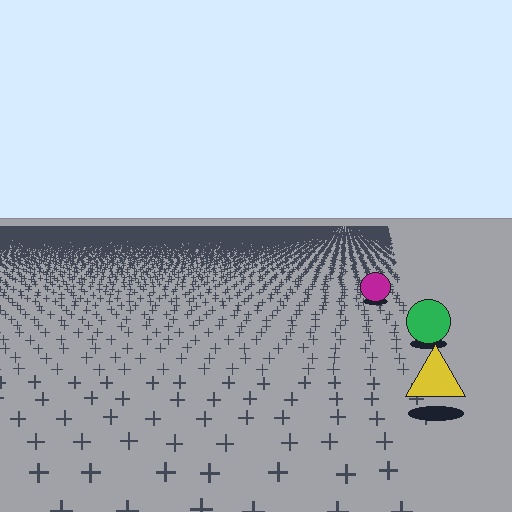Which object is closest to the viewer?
The yellow triangle is closest. The texture marks near it are larger and more spread out.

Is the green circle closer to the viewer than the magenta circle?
Yes. The green circle is closer — you can tell from the texture gradient: the ground texture is coarser near it.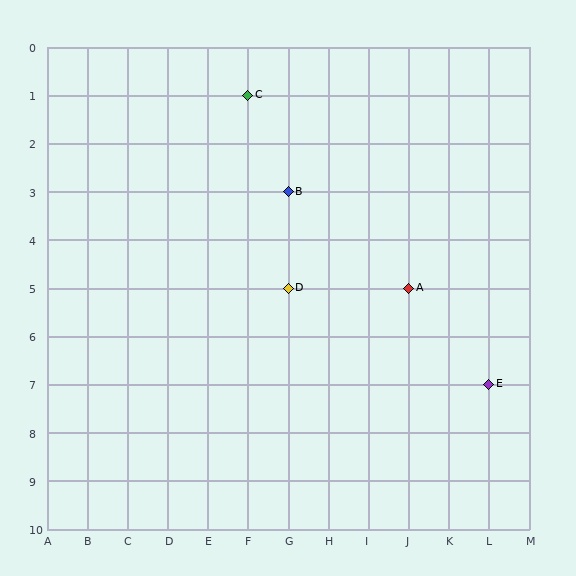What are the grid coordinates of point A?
Point A is at grid coordinates (J, 5).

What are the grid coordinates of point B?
Point B is at grid coordinates (G, 3).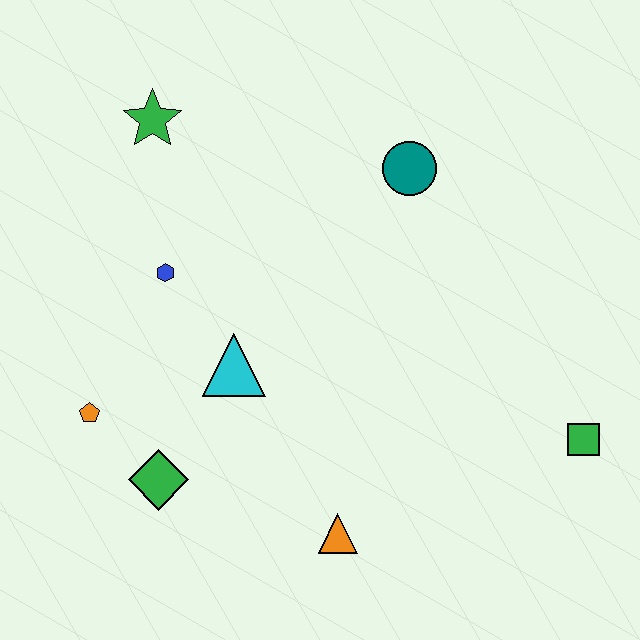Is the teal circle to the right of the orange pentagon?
Yes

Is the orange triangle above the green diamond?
No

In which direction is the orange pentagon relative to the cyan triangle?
The orange pentagon is to the left of the cyan triangle.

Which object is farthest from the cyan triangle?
The green square is farthest from the cyan triangle.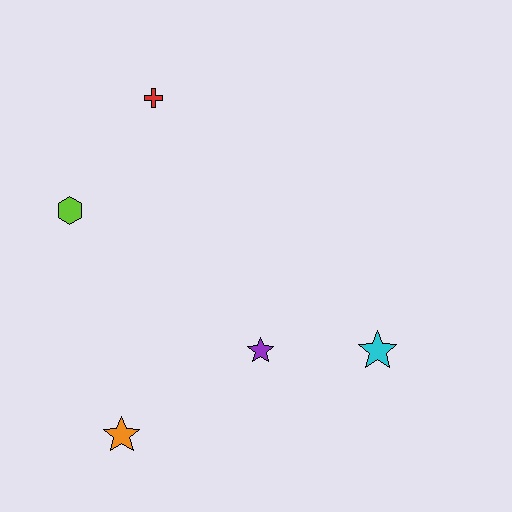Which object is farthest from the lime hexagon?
The cyan star is farthest from the lime hexagon.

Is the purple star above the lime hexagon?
No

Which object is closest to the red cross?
The lime hexagon is closest to the red cross.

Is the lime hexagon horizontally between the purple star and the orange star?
No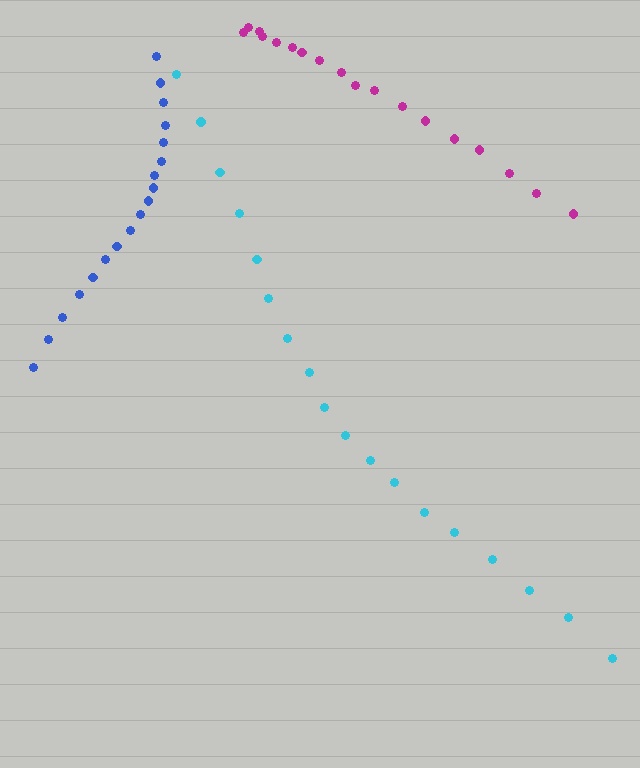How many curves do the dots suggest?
There are 3 distinct paths.